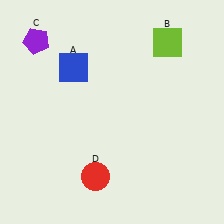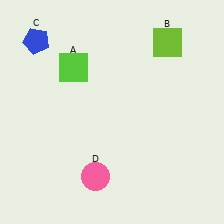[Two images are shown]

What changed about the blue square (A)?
In Image 1, A is blue. In Image 2, it changed to lime.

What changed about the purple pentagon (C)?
In Image 1, C is purple. In Image 2, it changed to blue.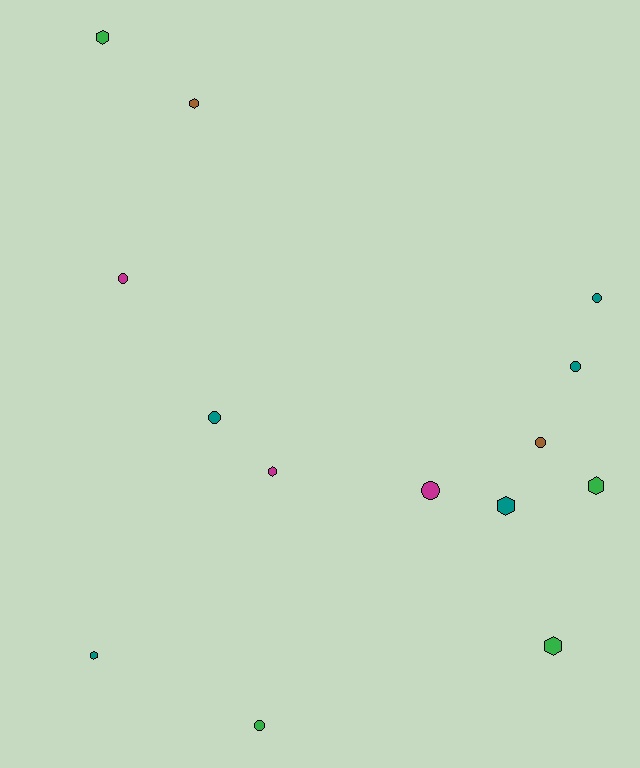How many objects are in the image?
There are 14 objects.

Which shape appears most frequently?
Circle, with 7 objects.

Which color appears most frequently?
Teal, with 5 objects.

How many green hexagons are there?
There are 3 green hexagons.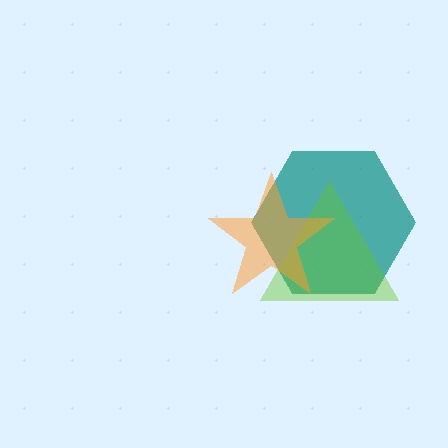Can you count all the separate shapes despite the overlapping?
Yes, there are 3 separate shapes.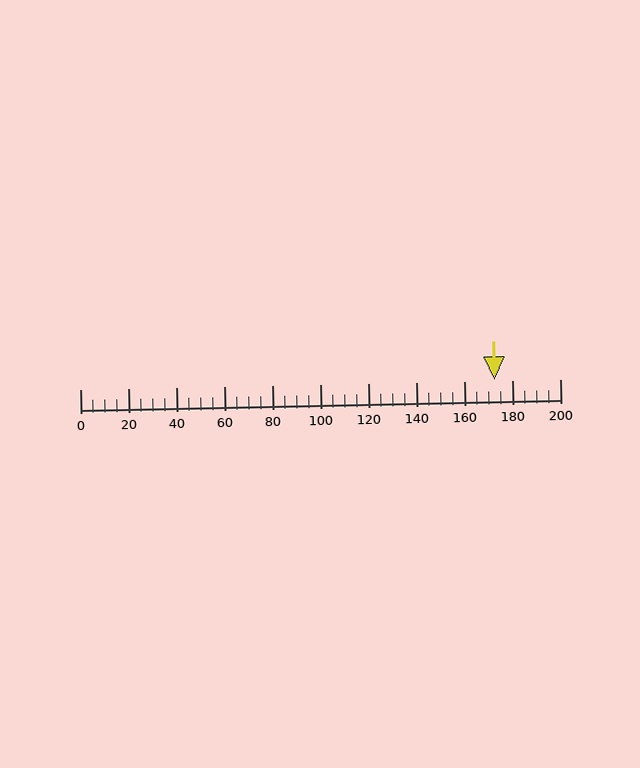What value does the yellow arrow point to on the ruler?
The yellow arrow points to approximately 173.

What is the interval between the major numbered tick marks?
The major tick marks are spaced 20 units apart.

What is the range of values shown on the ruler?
The ruler shows values from 0 to 200.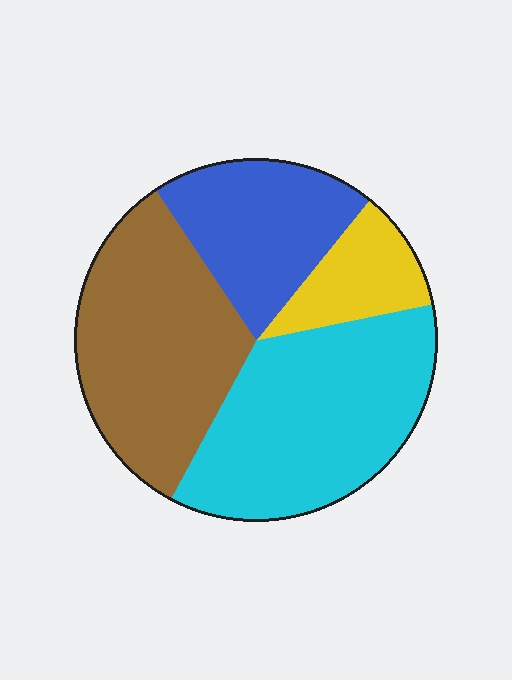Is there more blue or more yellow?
Blue.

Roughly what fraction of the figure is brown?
Brown covers roughly 35% of the figure.